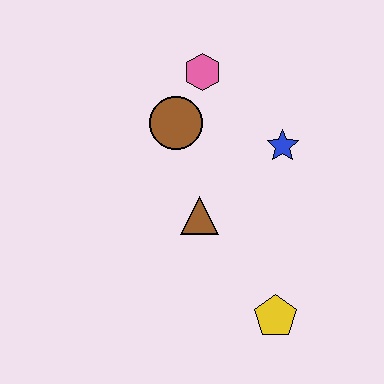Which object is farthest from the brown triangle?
The pink hexagon is farthest from the brown triangle.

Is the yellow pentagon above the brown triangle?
No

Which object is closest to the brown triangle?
The brown circle is closest to the brown triangle.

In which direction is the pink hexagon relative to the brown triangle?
The pink hexagon is above the brown triangle.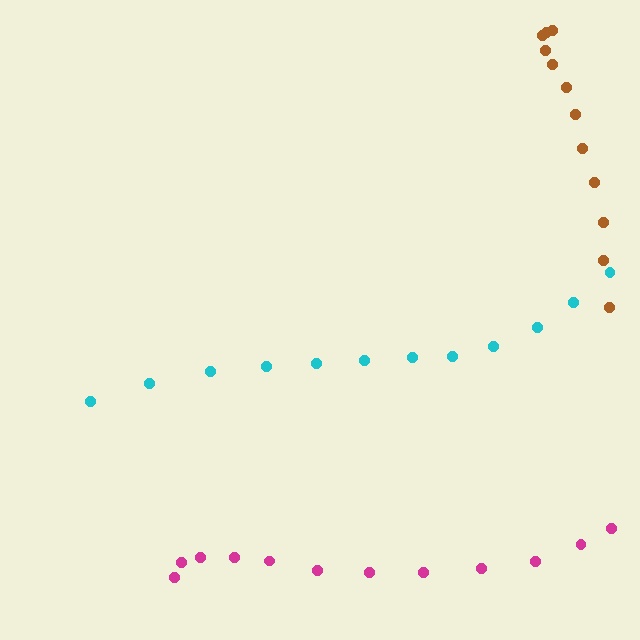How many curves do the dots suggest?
There are 3 distinct paths.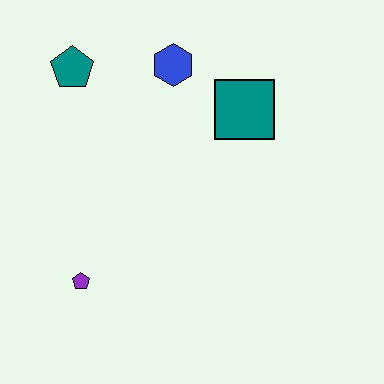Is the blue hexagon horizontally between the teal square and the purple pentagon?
Yes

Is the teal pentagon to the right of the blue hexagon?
No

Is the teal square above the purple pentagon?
Yes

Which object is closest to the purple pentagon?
The teal pentagon is closest to the purple pentagon.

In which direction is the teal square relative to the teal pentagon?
The teal square is to the right of the teal pentagon.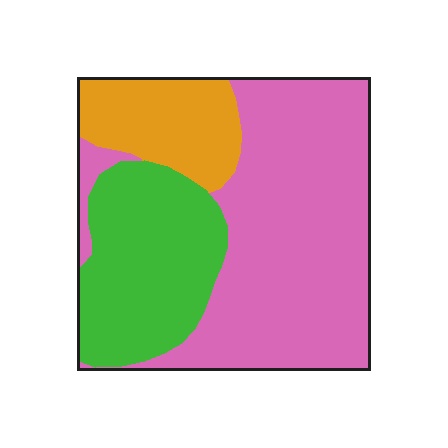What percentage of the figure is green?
Green covers around 30% of the figure.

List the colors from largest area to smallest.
From largest to smallest: pink, green, orange.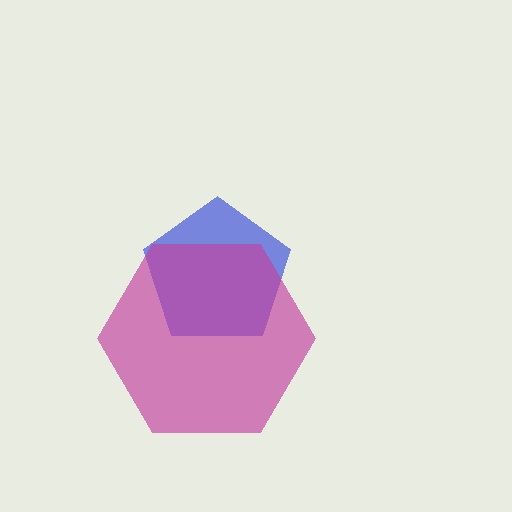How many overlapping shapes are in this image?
There are 2 overlapping shapes in the image.